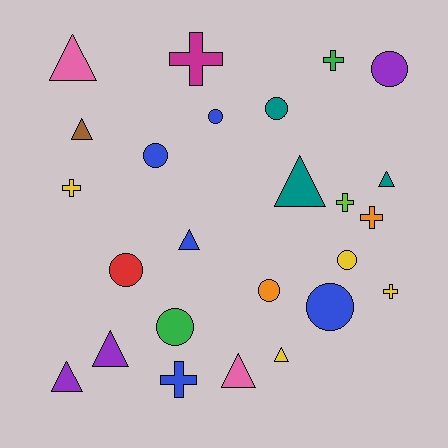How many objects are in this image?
There are 25 objects.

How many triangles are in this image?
There are 9 triangles.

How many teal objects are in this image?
There are 3 teal objects.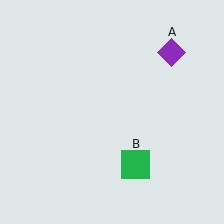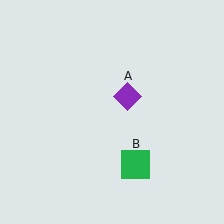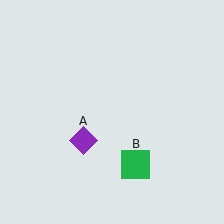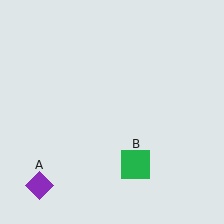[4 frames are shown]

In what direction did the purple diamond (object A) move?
The purple diamond (object A) moved down and to the left.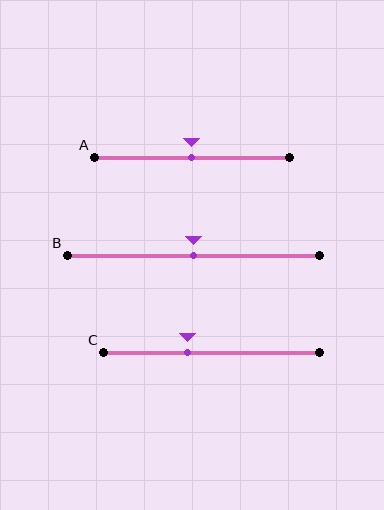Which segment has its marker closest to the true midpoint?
Segment A has its marker closest to the true midpoint.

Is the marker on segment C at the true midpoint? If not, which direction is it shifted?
No, the marker on segment C is shifted to the left by about 11% of the segment length.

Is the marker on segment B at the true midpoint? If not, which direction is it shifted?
Yes, the marker on segment B is at the true midpoint.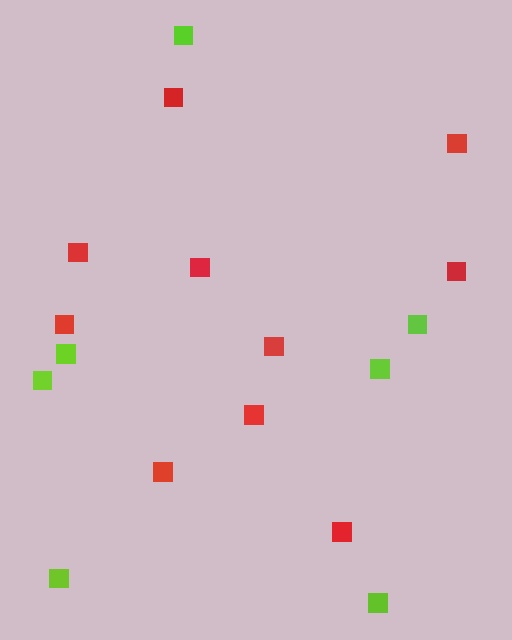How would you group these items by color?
There are 2 groups: one group of lime squares (7) and one group of red squares (10).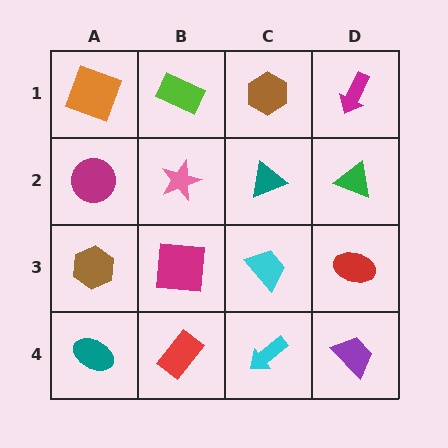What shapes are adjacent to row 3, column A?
A magenta circle (row 2, column A), a teal ellipse (row 4, column A), a magenta square (row 3, column B).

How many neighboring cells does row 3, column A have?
3.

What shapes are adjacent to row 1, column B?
A pink star (row 2, column B), an orange square (row 1, column A), a brown hexagon (row 1, column C).